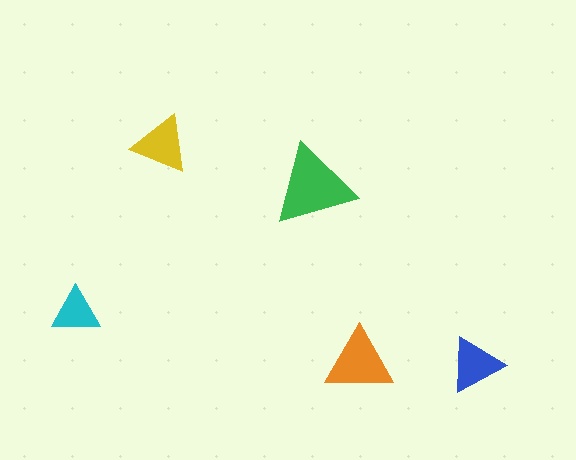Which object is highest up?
The yellow triangle is topmost.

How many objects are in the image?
There are 5 objects in the image.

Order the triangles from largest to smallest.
the green one, the orange one, the yellow one, the blue one, the cyan one.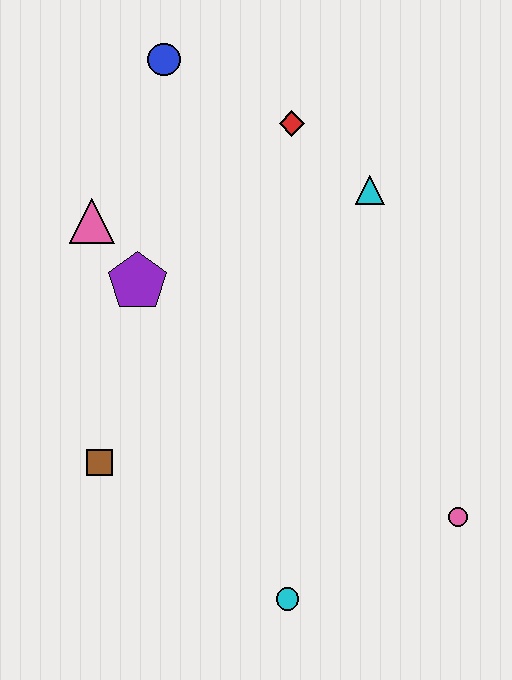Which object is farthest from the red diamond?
The cyan circle is farthest from the red diamond.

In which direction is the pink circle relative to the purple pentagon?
The pink circle is to the right of the purple pentagon.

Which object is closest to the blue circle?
The red diamond is closest to the blue circle.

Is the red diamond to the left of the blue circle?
No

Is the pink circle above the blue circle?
No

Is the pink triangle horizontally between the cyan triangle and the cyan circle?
No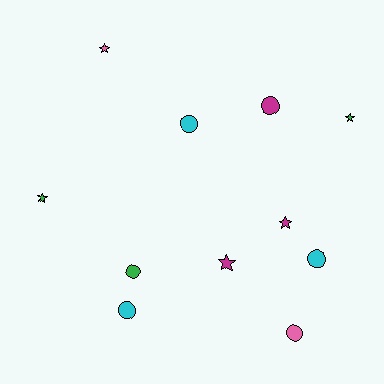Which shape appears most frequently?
Circle, with 6 objects.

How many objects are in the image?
There are 11 objects.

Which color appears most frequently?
Cyan, with 3 objects.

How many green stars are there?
There are 2 green stars.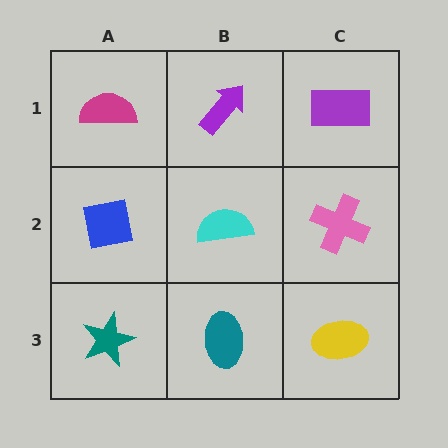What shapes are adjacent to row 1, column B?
A cyan semicircle (row 2, column B), a magenta semicircle (row 1, column A), a purple rectangle (row 1, column C).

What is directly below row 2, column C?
A yellow ellipse.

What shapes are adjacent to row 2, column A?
A magenta semicircle (row 1, column A), a teal star (row 3, column A), a cyan semicircle (row 2, column B).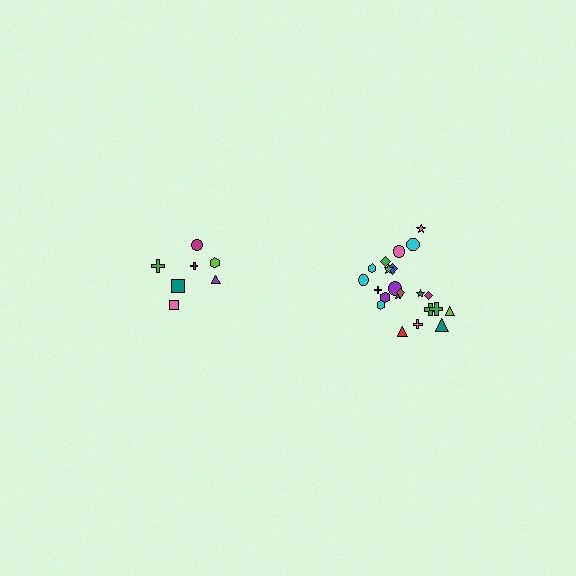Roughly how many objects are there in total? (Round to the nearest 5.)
Roughly 30 objects in total.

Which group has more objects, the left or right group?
The right group.